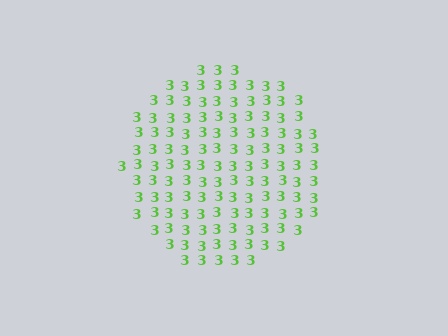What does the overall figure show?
The overall figure shows a circle.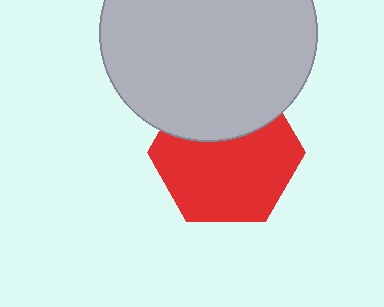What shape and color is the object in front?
The object in front is a light gray circle.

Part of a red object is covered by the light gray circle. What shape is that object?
It is a hexagon.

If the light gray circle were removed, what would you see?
You would see the complete red hexagon.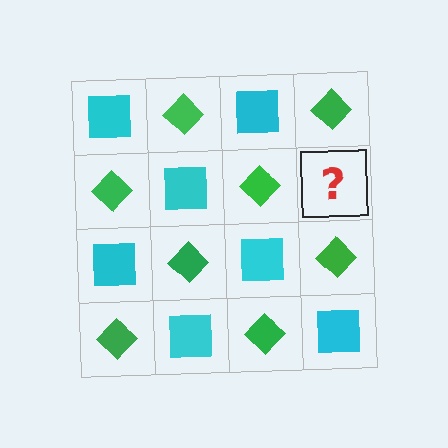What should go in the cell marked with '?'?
The missing cell should contain a cyan square.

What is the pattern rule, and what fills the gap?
The rule is that it alternates cyan square and green diamond in a checkerboard pattern. The gap should be filled with a cyan square.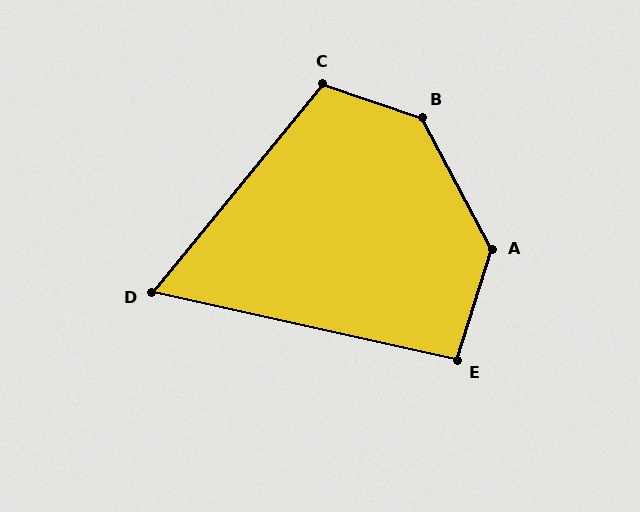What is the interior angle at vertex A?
Approximately 135 degrees (obtuse).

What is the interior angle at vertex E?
Approximately 95 degrees (obtuse).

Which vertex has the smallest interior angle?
D, at approximately 63 degrees.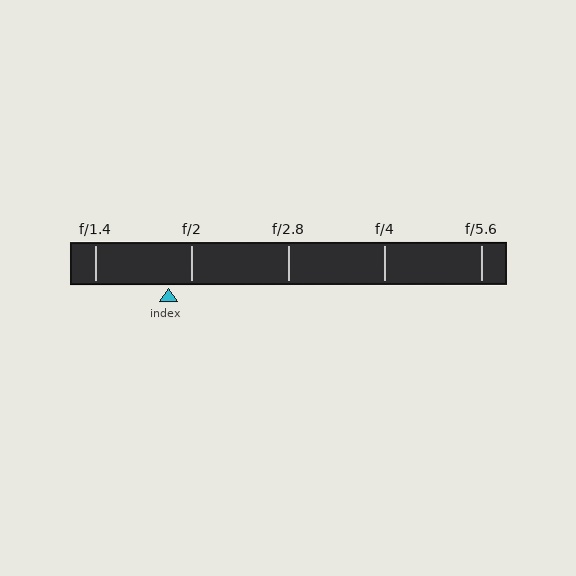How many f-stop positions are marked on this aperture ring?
There are 5 f-stop positions marked.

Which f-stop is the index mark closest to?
The index mark is closest to f/2.